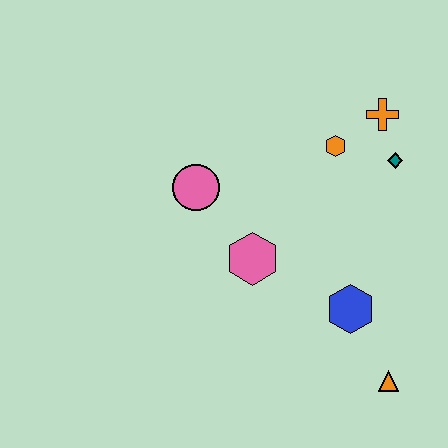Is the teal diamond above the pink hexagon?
Yes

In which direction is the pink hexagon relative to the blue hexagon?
The pink hexagon is to the left of the blue hexagon.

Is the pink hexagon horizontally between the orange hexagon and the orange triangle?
No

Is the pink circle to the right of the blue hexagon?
No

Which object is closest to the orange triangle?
The blue hexagon is closest to the orange triangle.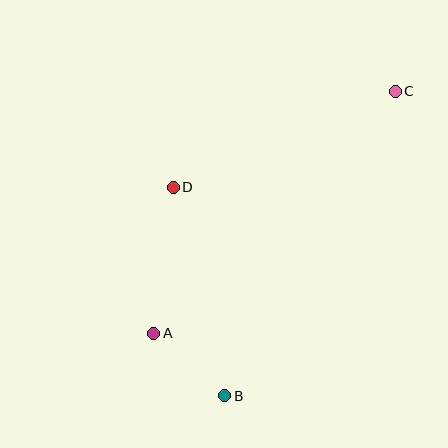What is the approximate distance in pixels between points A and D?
The distance between A and D is approximately 147 pixels.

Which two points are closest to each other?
Points A and B are closest to each other.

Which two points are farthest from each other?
Points B and C are farthest from each other.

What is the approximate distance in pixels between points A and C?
The distance between A and C is approximately 342 pixels.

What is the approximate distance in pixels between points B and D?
The distance between B and D is approximately 215 pixels.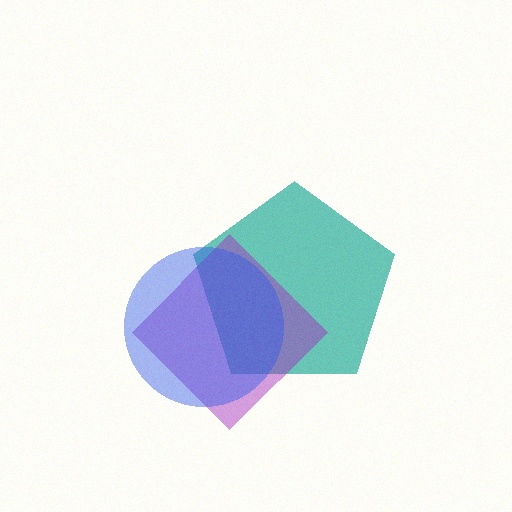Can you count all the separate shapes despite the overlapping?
Yes, there are 3 separate shapes.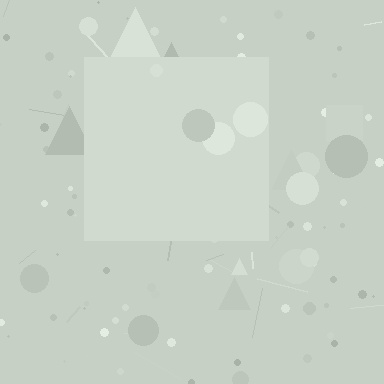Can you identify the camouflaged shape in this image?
The camouflaged shape is a square.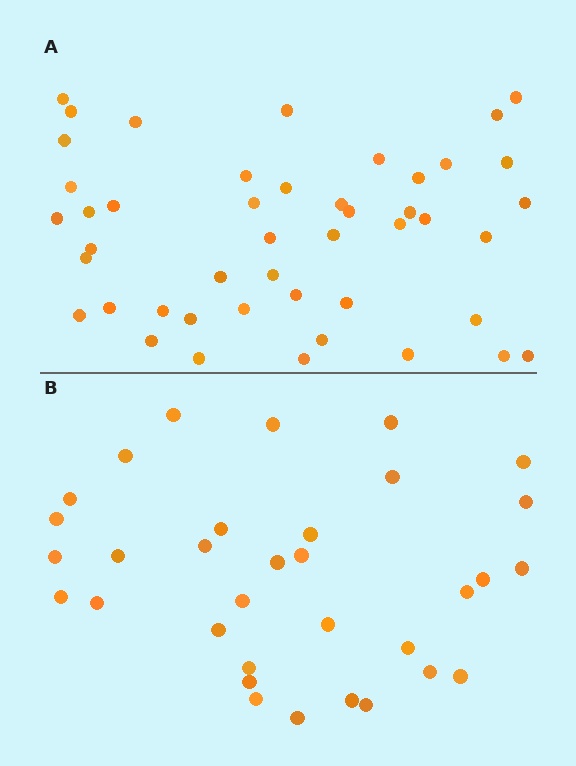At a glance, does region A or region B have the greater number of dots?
Region A (the top region) has more dots.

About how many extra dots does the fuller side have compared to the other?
Region A has approximately 15 more dots than region B.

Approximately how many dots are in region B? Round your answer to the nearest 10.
About 30 dots. (The exact count is 33, which rounds to 30.)